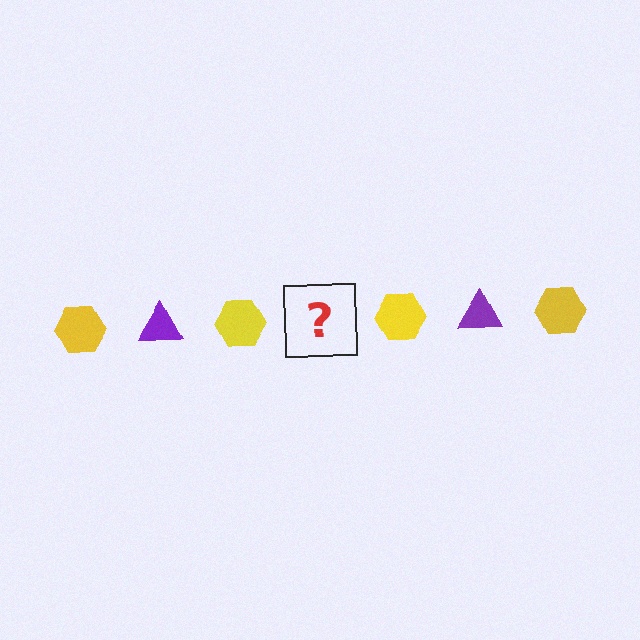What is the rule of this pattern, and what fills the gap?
The rule is that the pattern alternates between yellow hexagon and purple triangle. The gap should be filled with a purple triangle.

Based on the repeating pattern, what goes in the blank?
The blank should be a purple triangle.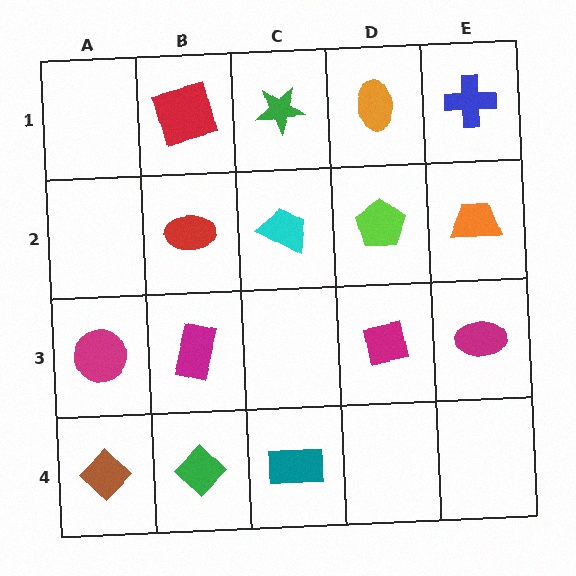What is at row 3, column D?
A magenta square.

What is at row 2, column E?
An orange trapezoid.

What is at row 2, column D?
A lime pentagon.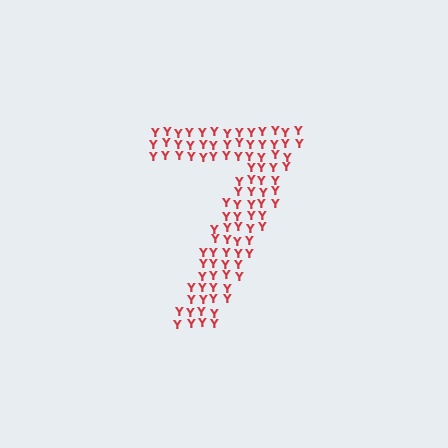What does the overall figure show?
The overall figure shows the digit 7.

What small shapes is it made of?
It is made of small letter Y's.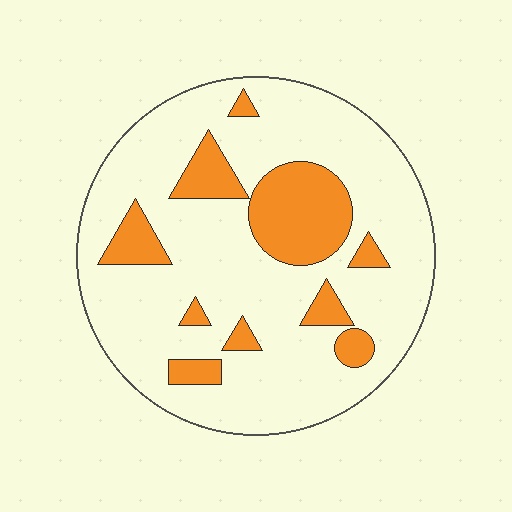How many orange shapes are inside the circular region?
10.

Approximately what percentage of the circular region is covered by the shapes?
Approximately 20%.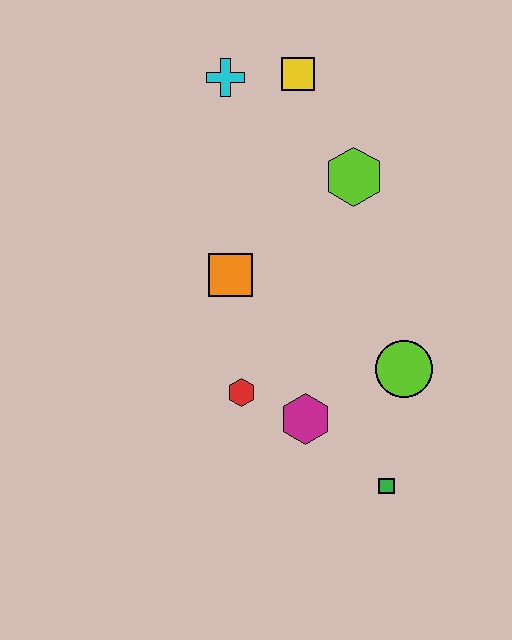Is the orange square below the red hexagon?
No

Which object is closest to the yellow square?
The cyan cross is closest to the yellow square.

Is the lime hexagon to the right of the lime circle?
No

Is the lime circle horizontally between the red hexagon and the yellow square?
No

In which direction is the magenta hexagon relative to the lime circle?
The magenta hexagon is to the left of the lime circle.